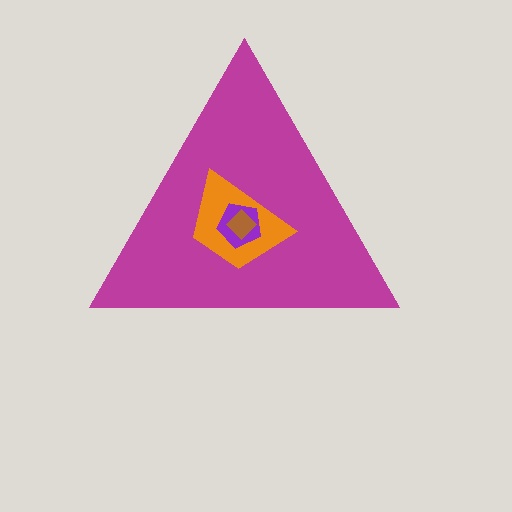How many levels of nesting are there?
4.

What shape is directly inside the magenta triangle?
The orange trapezoid.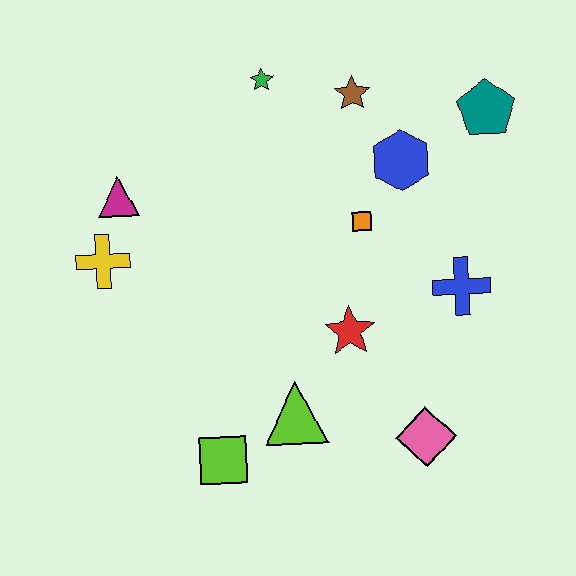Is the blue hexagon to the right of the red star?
Yes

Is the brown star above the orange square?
Yes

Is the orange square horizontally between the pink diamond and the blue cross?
No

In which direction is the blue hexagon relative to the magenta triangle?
The blue hexagon is to the right of the magenta triangle.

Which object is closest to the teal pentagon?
The blue hexagon is closest to the teal pentagon.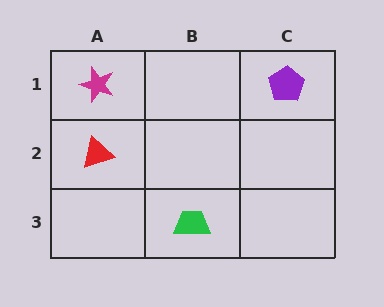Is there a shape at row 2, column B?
No, that cell is empty.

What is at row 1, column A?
A magenta star.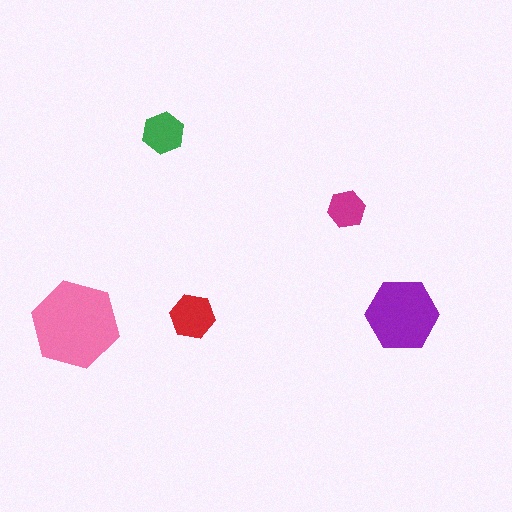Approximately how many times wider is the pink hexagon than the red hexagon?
About 2 times wider.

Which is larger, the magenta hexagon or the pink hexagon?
The pink one.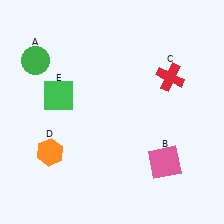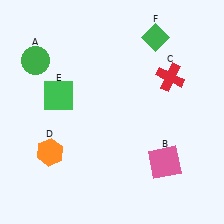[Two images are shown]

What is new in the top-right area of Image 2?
A green diamond (F) was added in the top-right area of Image 2.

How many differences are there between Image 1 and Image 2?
There is 1 difference between the two images.